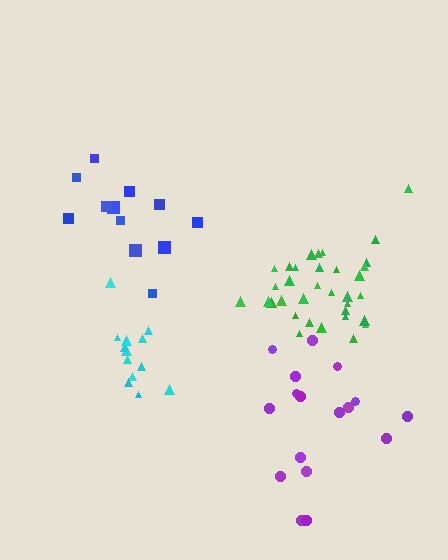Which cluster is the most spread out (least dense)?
Purple.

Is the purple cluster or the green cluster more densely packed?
Green.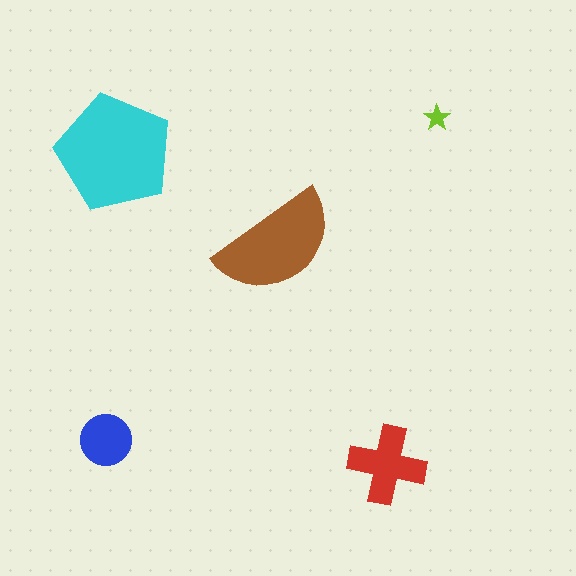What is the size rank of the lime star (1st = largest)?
5th.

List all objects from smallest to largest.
The lime star, the blue circle, the red cross, the brown semicircle, the cyan pentagon.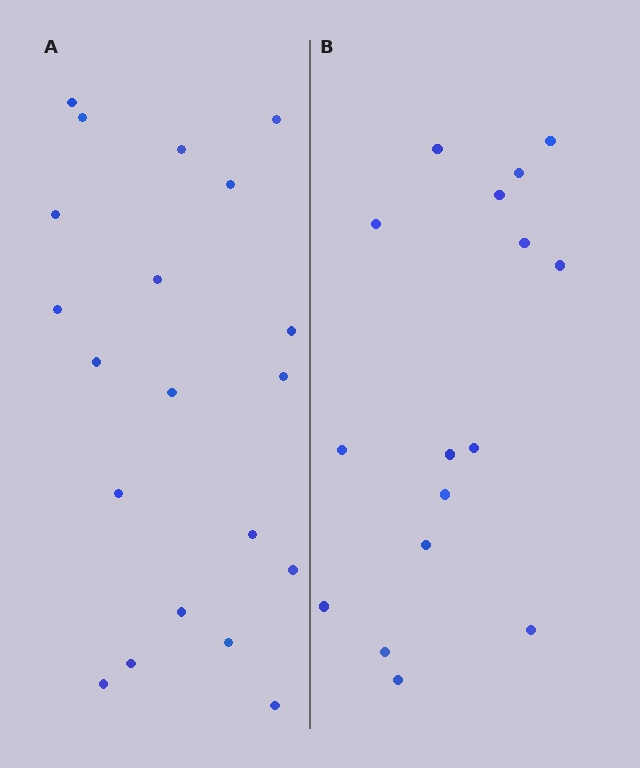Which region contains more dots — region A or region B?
Region A (the left region) has more dots.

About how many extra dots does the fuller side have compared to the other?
Region A has about 4 more dots than region B.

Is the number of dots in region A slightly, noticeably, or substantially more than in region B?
Region A has noticeably more, but not dramatically so. The ratio is roughly 1.2 to 1.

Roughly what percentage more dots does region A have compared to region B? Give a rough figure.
About 25% more.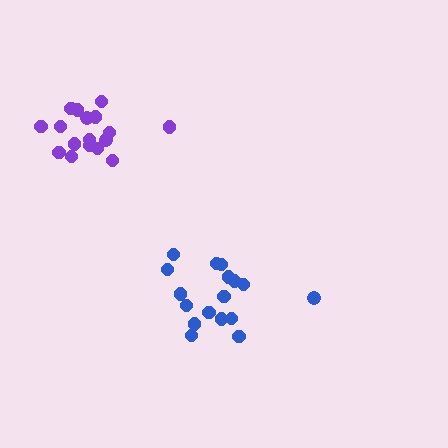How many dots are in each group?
Group 1: 17 dots, Group 2: 17 dots (34 total).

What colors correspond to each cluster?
The clusters are colored: blue, purple.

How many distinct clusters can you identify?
There are 2 distinct clusters.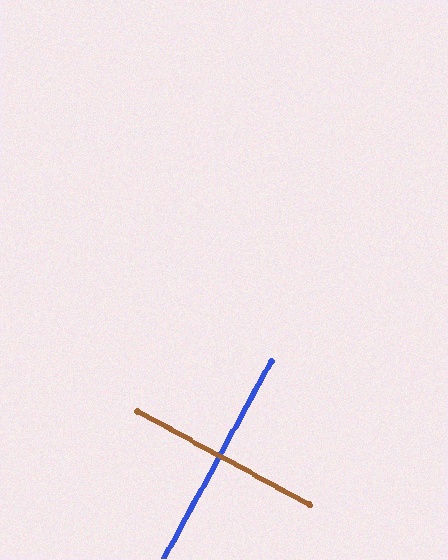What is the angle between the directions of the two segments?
Approximately 90 degrees.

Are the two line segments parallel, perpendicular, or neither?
Perpendicular — they meet at approximately 90°.